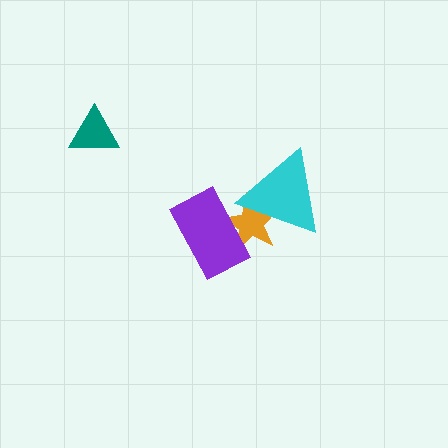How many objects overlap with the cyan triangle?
1 object overlaps with the cyan triangle.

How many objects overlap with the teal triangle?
0 objects overlap with the teal triangle.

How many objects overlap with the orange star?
2 objects overlap with the orange star.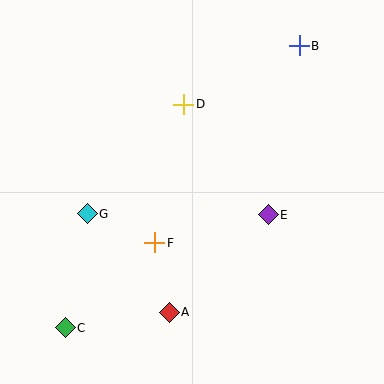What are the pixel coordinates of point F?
Point F is at (155, 243).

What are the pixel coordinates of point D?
Point D is at (184, 104).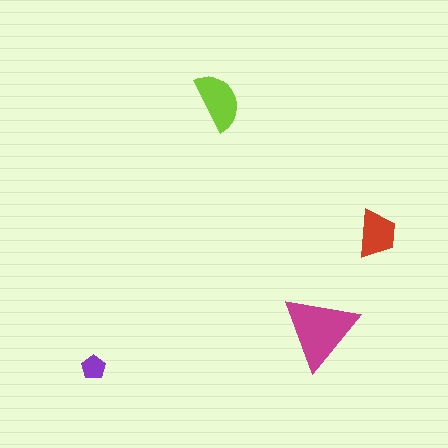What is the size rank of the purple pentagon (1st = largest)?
4th.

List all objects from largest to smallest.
The magenta triangle, the lime semicircle, the red trapezoid, the purple pentagon.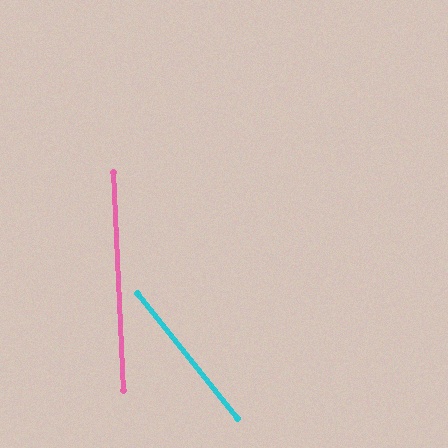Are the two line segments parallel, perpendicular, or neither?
Neither parallel nor perpendicular — they differ by about 36°.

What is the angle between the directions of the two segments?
Approximately 36 degrees.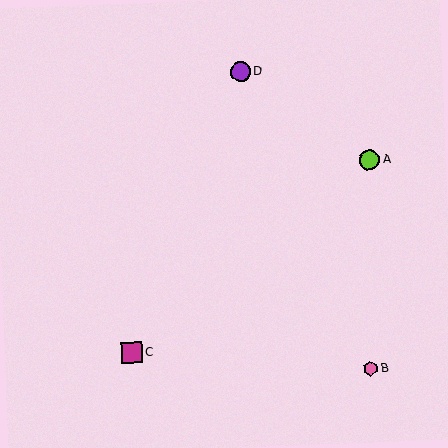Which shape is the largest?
The lime circle (labeled A) is the largest.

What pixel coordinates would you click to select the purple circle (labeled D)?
Click at (240, 72) to select the purple circle D.